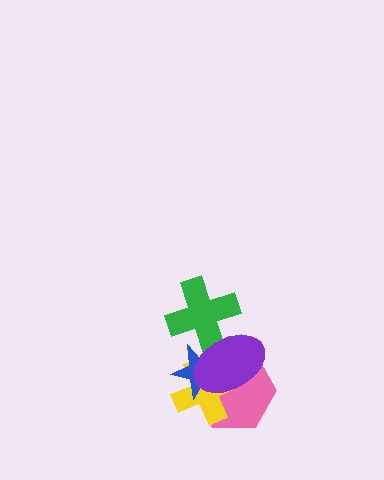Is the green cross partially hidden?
Yes, it is partially covered by another shape.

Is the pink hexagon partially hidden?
Yes, it is partially covered by another shape.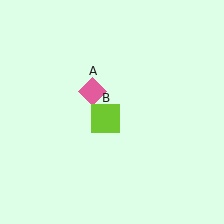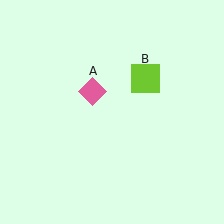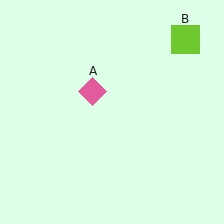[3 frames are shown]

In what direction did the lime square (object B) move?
The lime square (object B) moved up and to the right.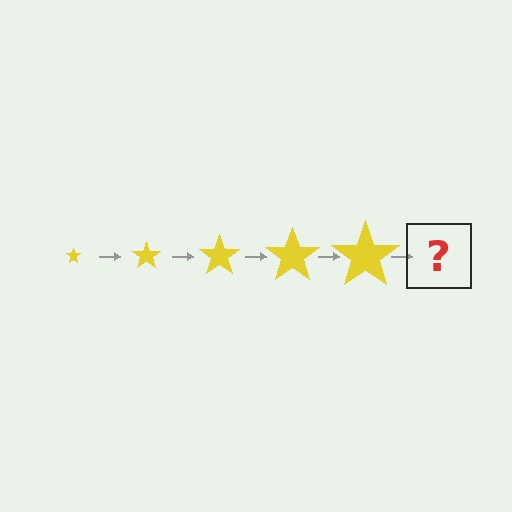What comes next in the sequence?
The next element should be a yellow star, larger than the previous one.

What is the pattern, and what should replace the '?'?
The pattern is that the star gets progressively larger each step. The '?' should be a yellow star, larger than the previous one.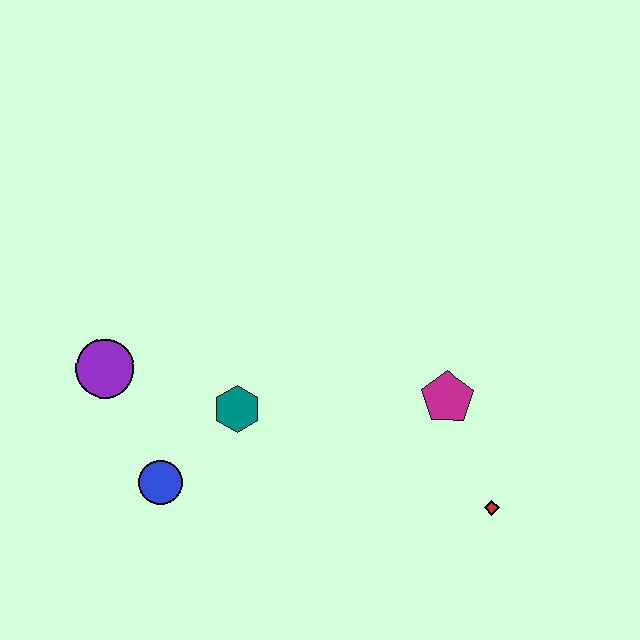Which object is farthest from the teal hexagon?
The red diamond is farthest from the teal hexagon.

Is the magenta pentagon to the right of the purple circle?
Yes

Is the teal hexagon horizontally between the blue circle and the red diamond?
Yes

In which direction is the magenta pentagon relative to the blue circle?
The magenta pentagon is to the right of the blue circle.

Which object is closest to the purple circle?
The blue circle is closest to the purple circle.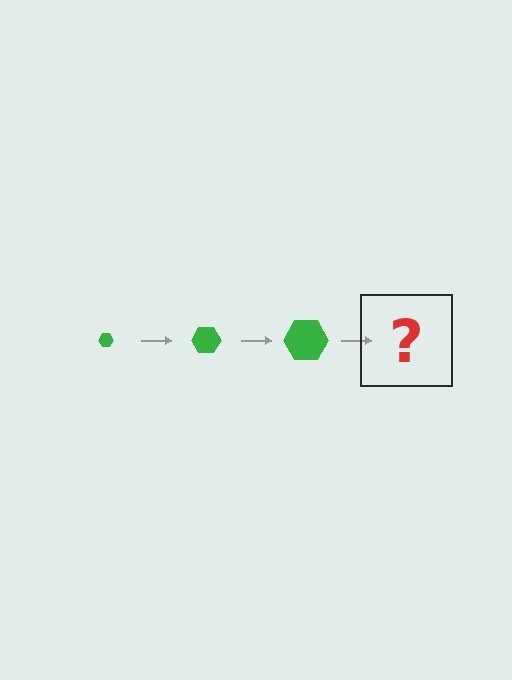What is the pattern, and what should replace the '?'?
The pattern is that the hexagon gets progressively larger each step. The '?' should be a green hexagon, larger than the previous one.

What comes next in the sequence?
The next element should be a green hexagon, larger than the previous one.